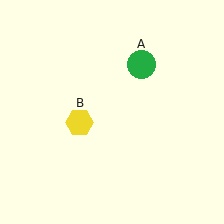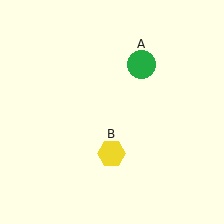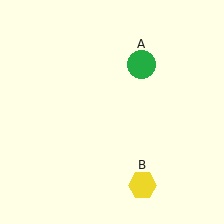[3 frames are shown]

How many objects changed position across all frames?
1 object changed position: yellow hexagon (object B).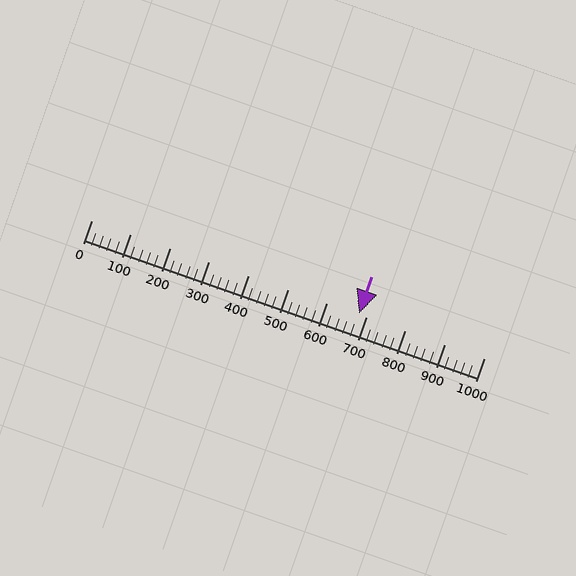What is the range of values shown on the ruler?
The ruler shows values from 0 to 1000.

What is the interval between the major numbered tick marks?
The major tick marks are spaced 100 units apart.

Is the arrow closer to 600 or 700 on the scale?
The arrow is closer to 700.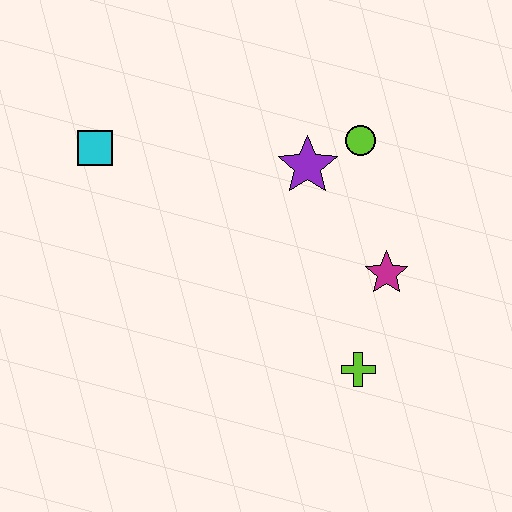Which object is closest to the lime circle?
The purple star is closest to the lime circle.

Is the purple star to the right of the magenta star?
No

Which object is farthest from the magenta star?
The cyan square is farthest from the magenta star.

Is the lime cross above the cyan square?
No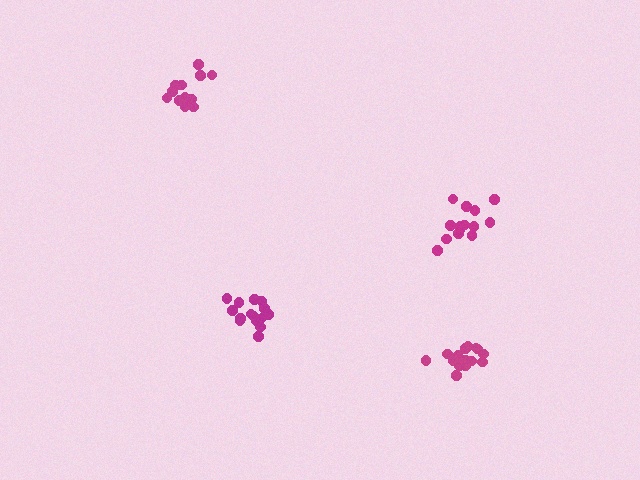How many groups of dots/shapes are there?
There are 4 groups.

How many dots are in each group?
Group 1: 15 dots, Group 2: 14 dots, Group 3: 12 dots, Group 4: 16 dots (57 total).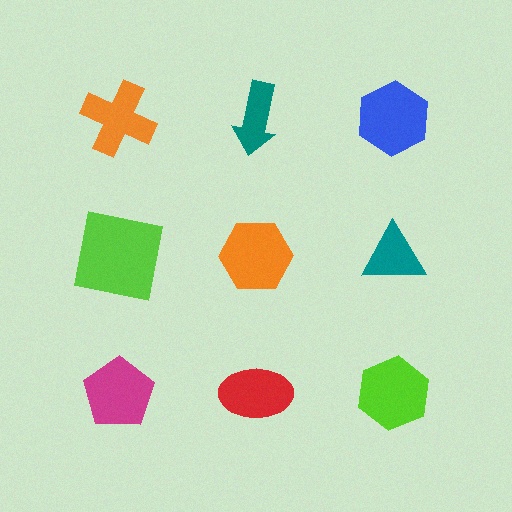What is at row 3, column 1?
A magenta pentagon.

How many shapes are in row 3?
3 shapes.